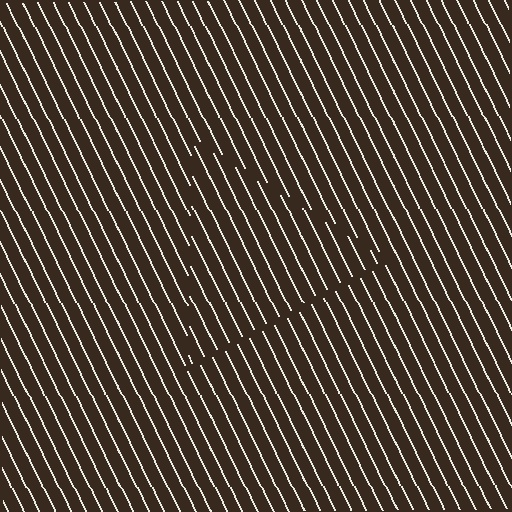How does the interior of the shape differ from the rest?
The interior of the shape contains the same grating, shifted by half a period — the contour is defined by the phase discontinuity where line-ends from the inner and outer gratings abut.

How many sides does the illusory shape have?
3 sides — the line-ends trace a triangle.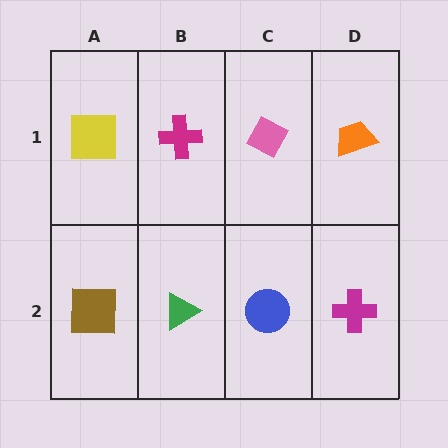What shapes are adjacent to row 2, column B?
A magenta cross (row 1, column B), a brown square (row 2, column A), a blue circle (row 2, column C).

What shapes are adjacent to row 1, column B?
A green triangle (row 2, column B), a yellow square (row 1, column A), a pink diamond (row 1, column C).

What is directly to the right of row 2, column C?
A magenta cross.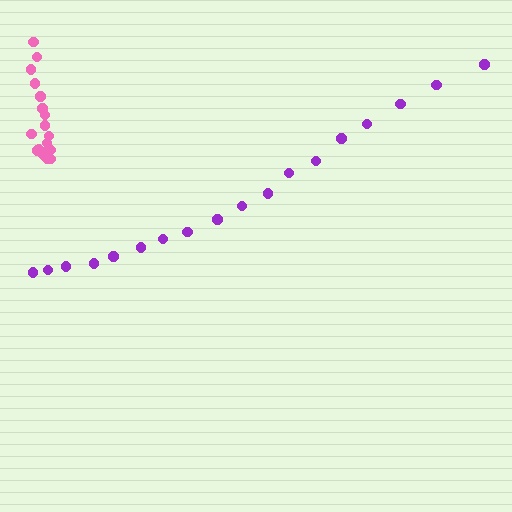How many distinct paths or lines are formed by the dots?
There are 2 distinct paths.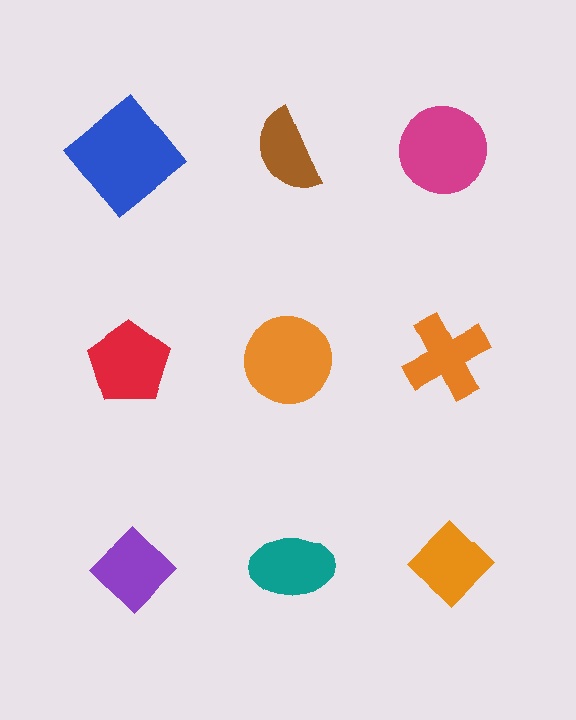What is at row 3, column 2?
A teal ellipse.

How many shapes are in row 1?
3 shapes.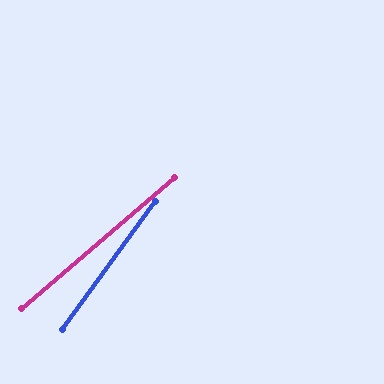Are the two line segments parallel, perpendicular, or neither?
Neither parallel nor perpendicular — they differ by about 14°.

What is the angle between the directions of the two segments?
Approximately 14 degrees.